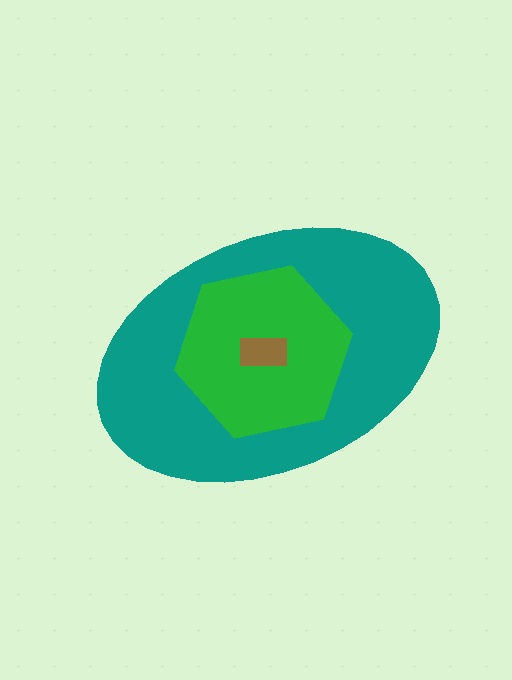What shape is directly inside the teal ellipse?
The green hexagon.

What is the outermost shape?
The teal ellipse.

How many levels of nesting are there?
3.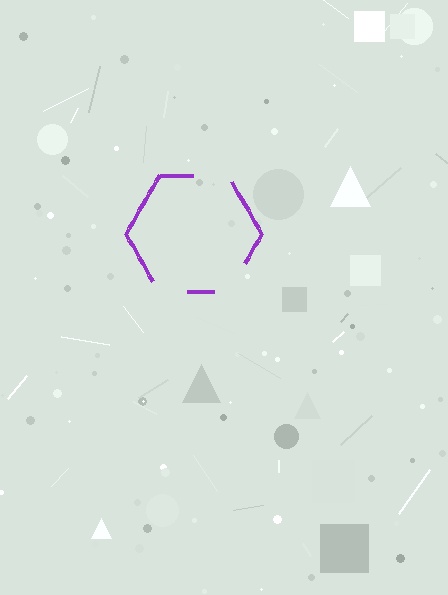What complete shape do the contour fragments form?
The contour fragments form a hexagon.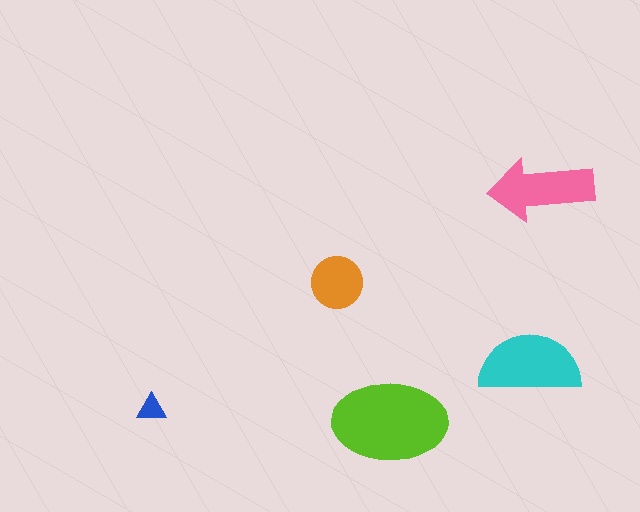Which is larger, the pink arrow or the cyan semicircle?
The cyan semicircle.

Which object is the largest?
The lime ellipse.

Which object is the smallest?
The blue triangle.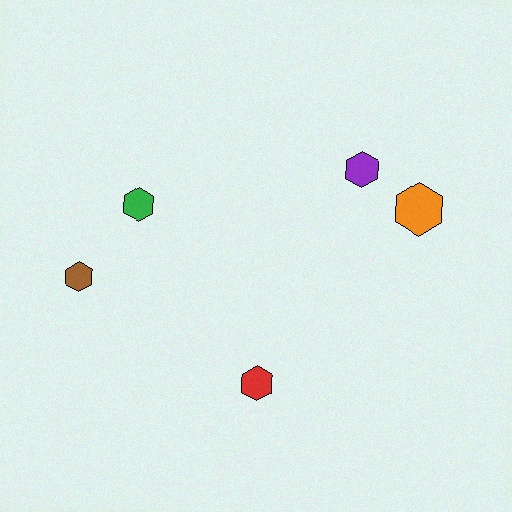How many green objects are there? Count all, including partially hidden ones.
There is 1 green object.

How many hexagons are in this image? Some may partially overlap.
There are 5 hexagons.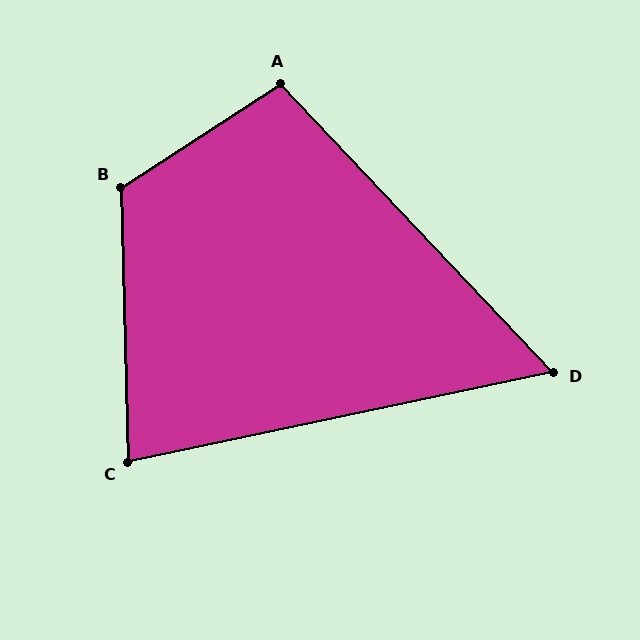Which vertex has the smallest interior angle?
D, at approximately 58 degrees.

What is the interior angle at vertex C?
Approximately 79 degrees (acute).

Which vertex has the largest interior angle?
B, at approximately 122 degrees.